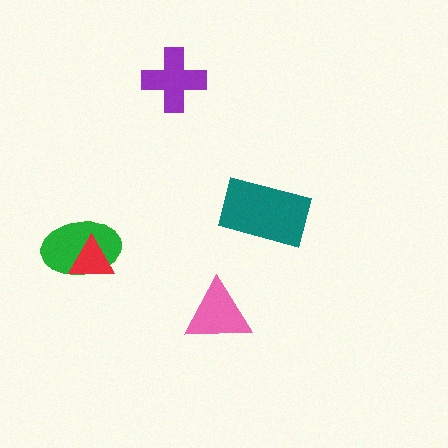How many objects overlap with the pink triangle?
0 objects overlap with the pink triangle.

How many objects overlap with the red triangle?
1 object overlaps with the red triangle.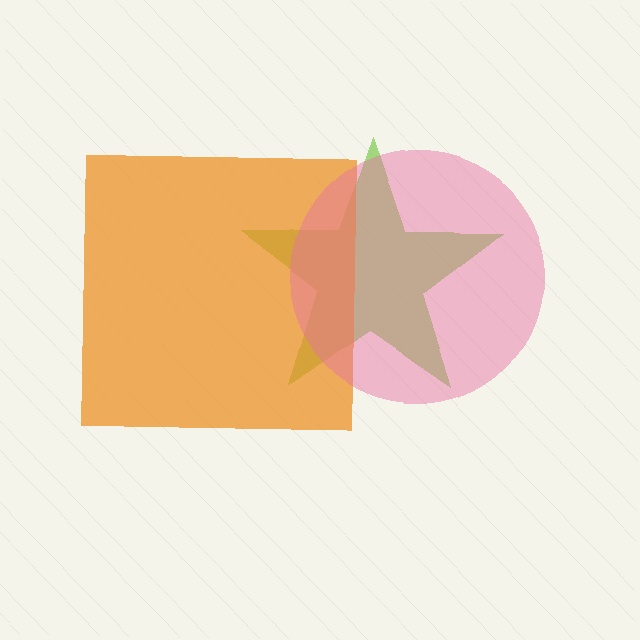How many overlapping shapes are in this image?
There are 3 overlapping shapes in the image.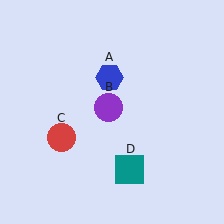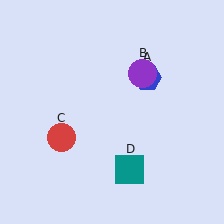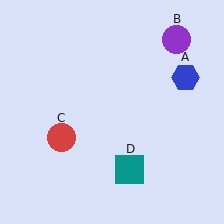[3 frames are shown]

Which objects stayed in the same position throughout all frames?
Red circle (object C) and teal square (object D) remained stationary.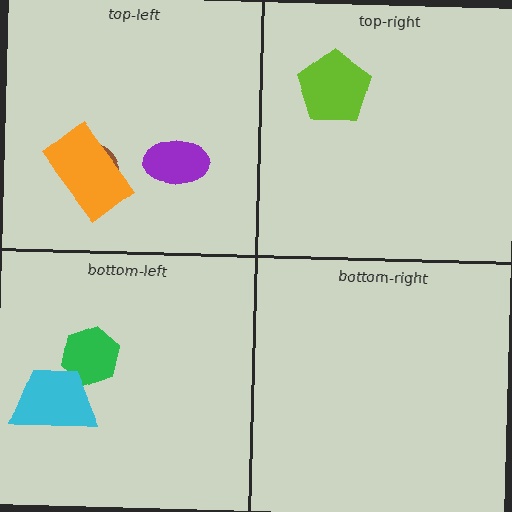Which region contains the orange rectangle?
The top-left region.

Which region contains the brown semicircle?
The top-left region.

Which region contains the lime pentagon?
The top-right region.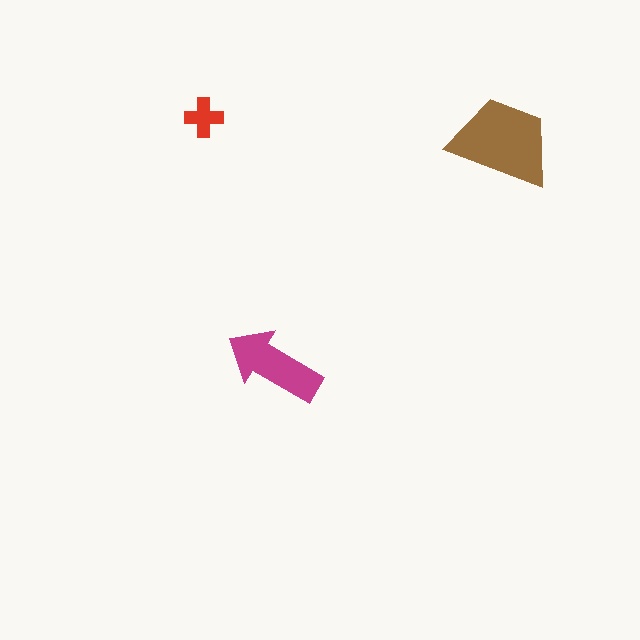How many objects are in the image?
There are 3 objects in the image.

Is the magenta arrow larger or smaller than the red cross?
Larger.